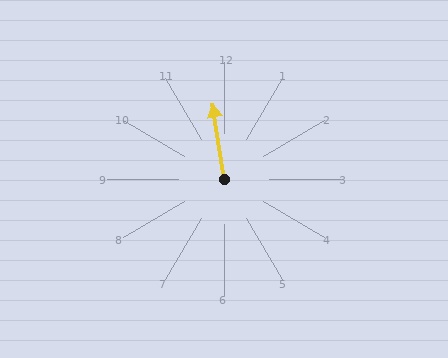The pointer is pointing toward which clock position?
Roughly 12 o'clock.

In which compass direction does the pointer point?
North.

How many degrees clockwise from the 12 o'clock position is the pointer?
Approximately 352 degrees.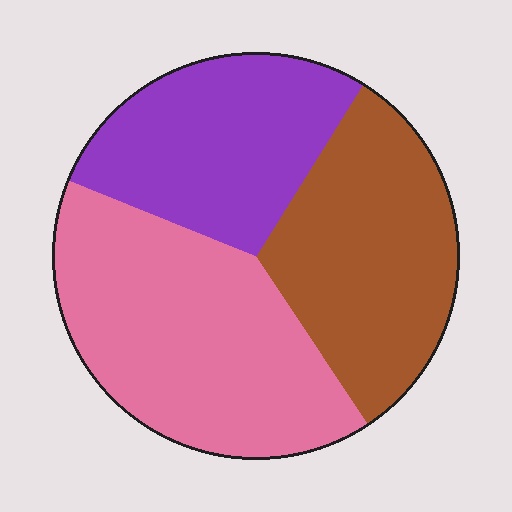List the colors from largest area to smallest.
From largest to smallest: pink, brown, purple.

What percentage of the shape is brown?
Brown takes up about one third (1/3) of the shape.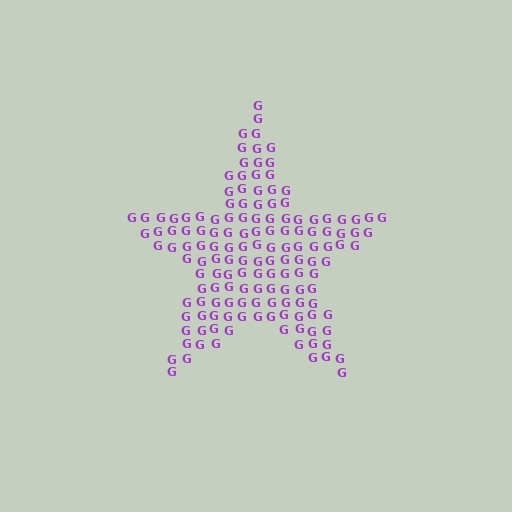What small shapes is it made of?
It is made of small letter G's.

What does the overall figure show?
The overall figure shows a star.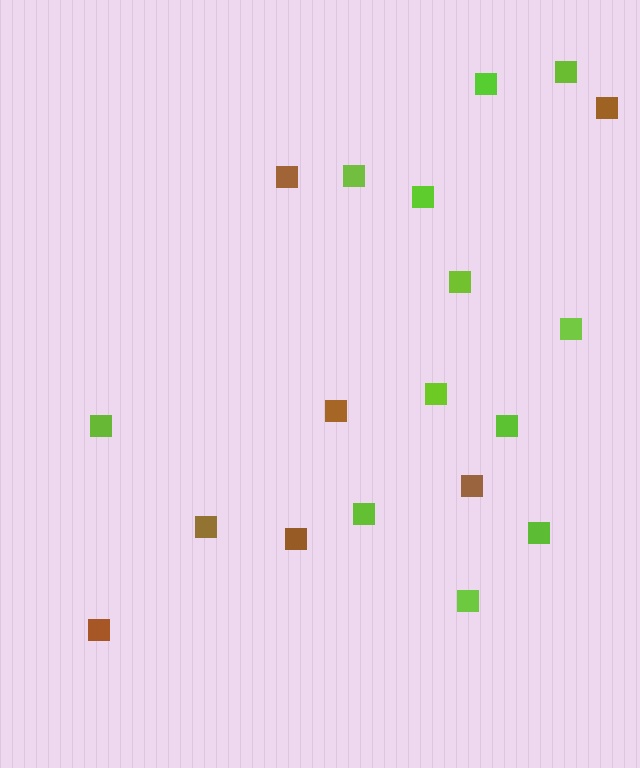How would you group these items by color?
There are 2 groups: one group of lime squares (12) and one group of brown squares (7).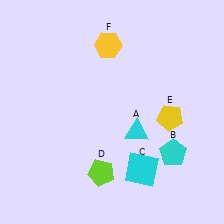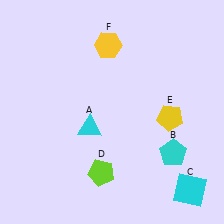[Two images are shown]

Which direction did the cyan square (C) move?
The cyan square (C) moved right.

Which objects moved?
The objects that moved are: the cyan triangle (A), the cyan square (C).